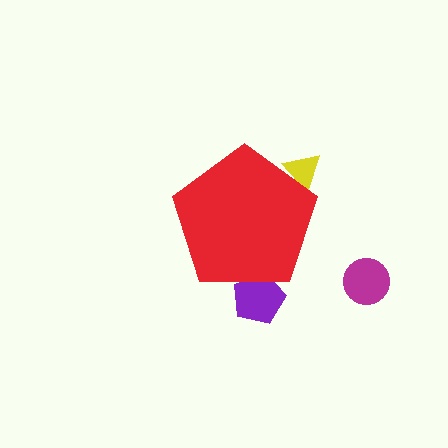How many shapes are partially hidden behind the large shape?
2 shapes are partially hidden.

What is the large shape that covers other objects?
A red pentagon.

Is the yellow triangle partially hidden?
Yes, the yellow triangle is partially hidden behind the red pentagon.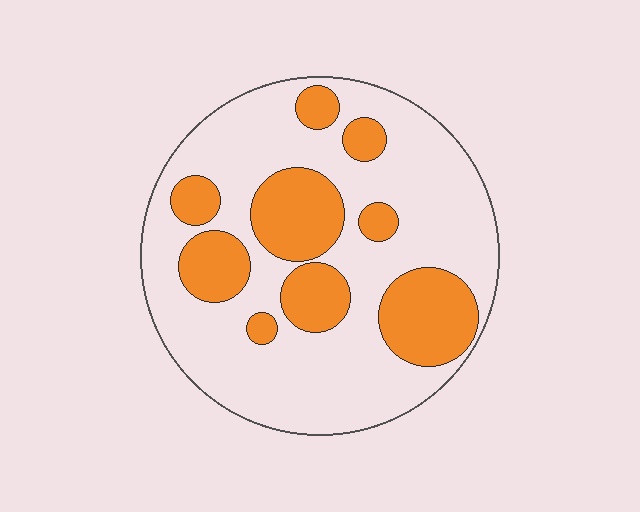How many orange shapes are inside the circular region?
9.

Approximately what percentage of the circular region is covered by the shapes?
Approximately 30%.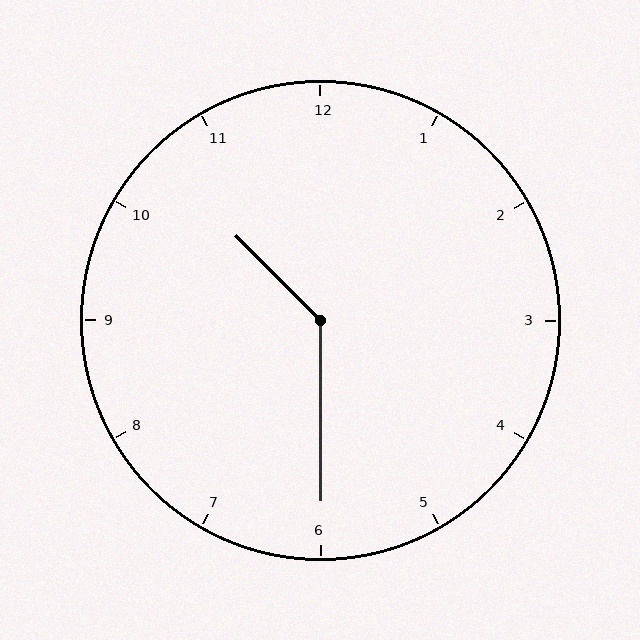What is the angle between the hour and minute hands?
Approximately 135 degrees.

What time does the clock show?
10:30.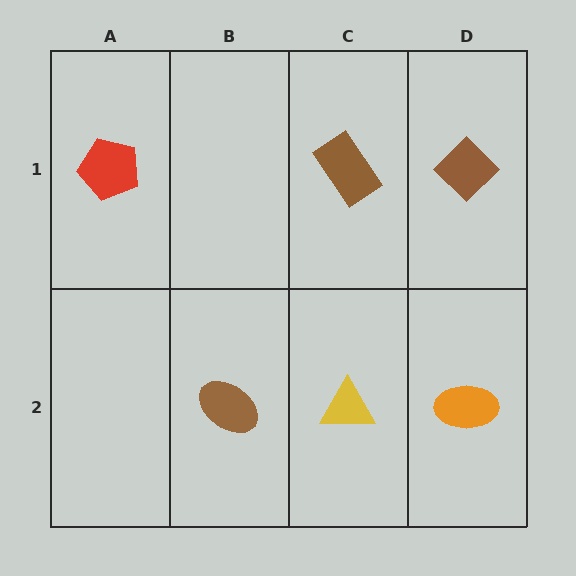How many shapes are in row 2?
3 shapes.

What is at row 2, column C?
A yellow triangle.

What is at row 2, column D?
An orange ellipse.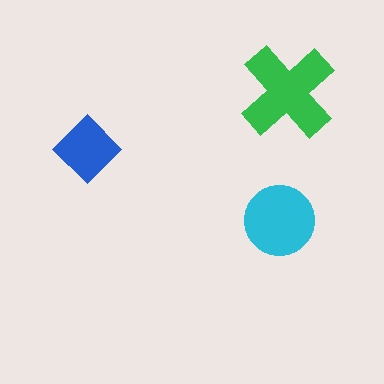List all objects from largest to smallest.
The green cross, the cyan circle, the blue diamond.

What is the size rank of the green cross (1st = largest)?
1st.